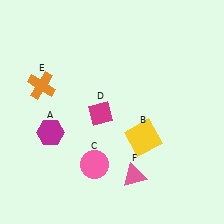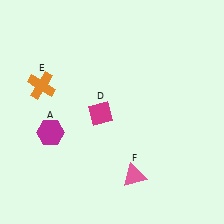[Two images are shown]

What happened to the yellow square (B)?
The yellow square (B) was removed in Image 2. It was in the bottom-right area of Image 1.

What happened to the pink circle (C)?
The pink circle (C) was removed in Image 2. It was in the bottom-left area of Image 1.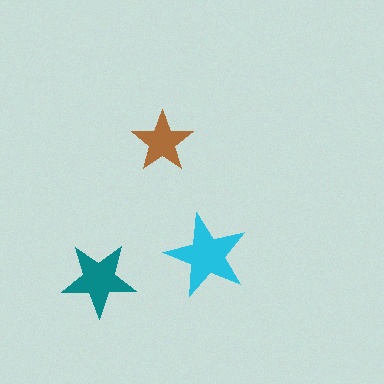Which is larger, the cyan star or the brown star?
The cyan one.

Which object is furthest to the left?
The teal star is leftmost.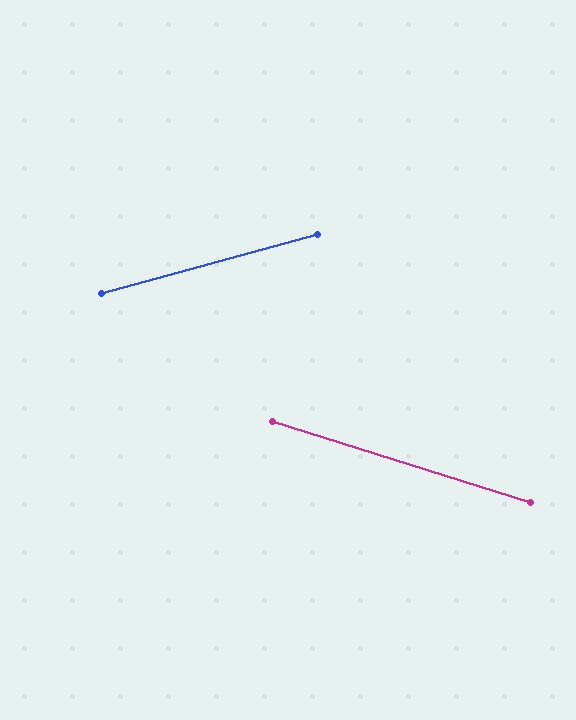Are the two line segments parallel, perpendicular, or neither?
Neither parallel nor perpendicular — they differ by about 33°.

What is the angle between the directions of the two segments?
Approximately 33 degrees.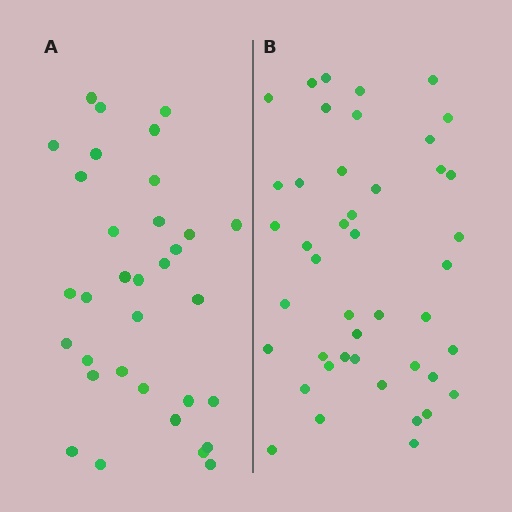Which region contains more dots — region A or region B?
Region B (the right region) has more dots.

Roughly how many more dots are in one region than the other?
Region B has roughly 12 or so more dots than region A.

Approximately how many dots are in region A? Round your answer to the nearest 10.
About 30 dots. (The exact count is 33, which rounds to 30.)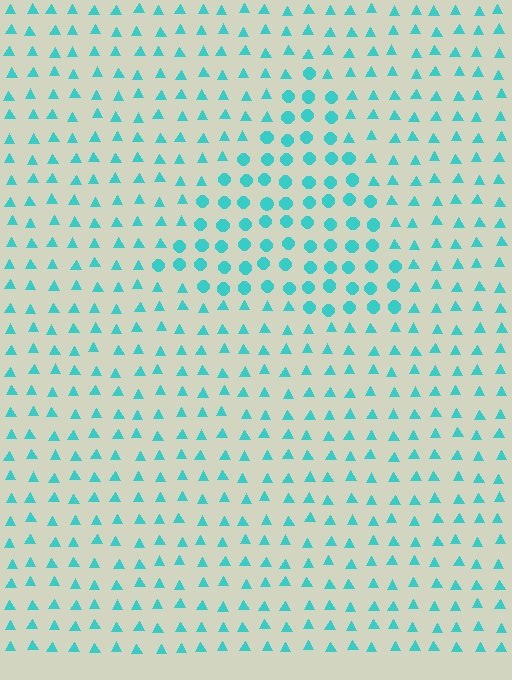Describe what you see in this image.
The image is filled with small cyan elements arranged in a uniform grid. A triangle-shaped region contains circles, while the surrounding area contains triangles. The boundary is defined purely by the change in element shape.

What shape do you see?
I see a triangle.